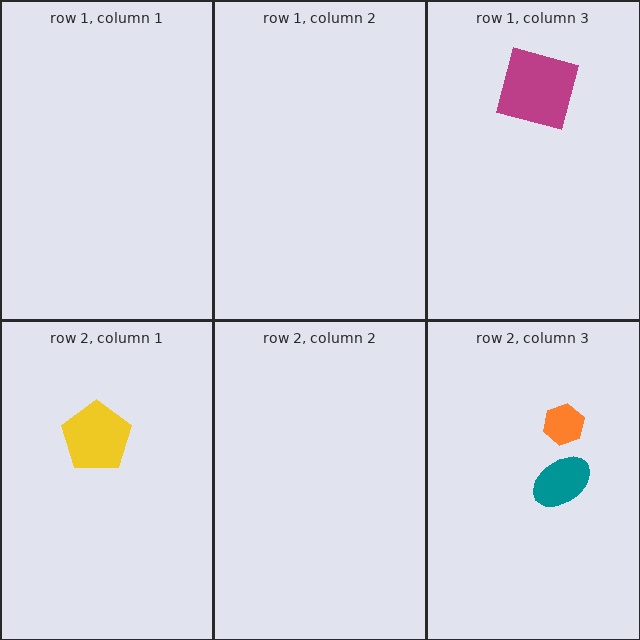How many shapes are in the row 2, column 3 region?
2.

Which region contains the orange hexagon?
The row 2, column 3 region.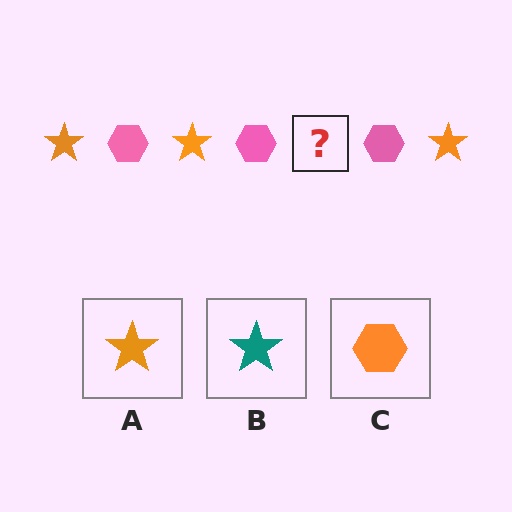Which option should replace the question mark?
Option A.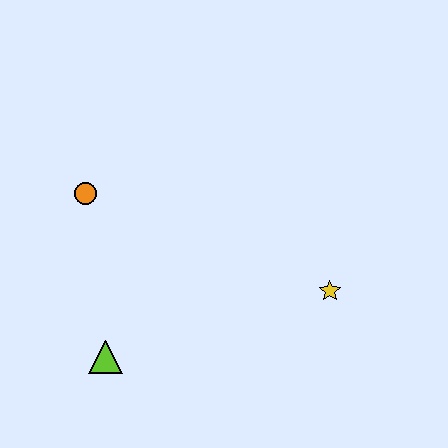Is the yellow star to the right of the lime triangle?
Yes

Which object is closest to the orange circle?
The lime triangle is closest to the orange circle.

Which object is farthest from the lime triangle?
The yellow star is farthest from the lime triangle.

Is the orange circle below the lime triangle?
No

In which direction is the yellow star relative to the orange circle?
The yellow star is to the right of the orange circle.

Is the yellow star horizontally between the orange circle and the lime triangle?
No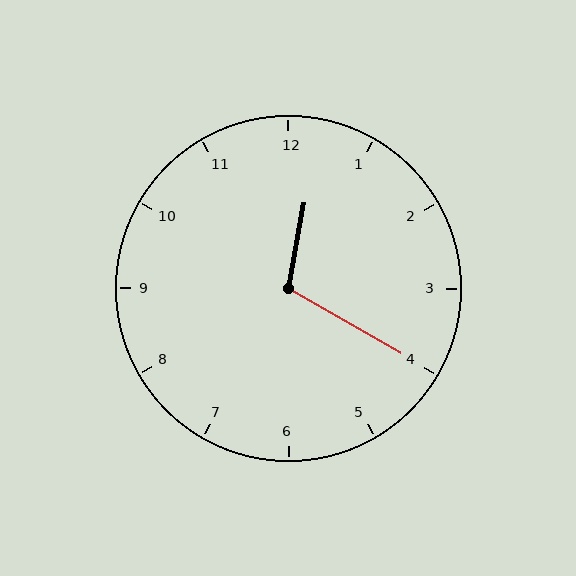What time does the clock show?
12:20.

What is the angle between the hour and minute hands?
Approximately 110 degrees.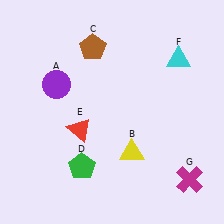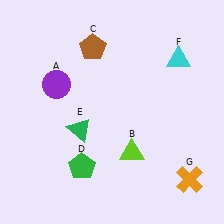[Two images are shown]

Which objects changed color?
B changed from yellow to lime. E changed from red to green. G changed from magenta to orange.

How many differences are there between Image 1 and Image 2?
There are 3 differences between the two images.